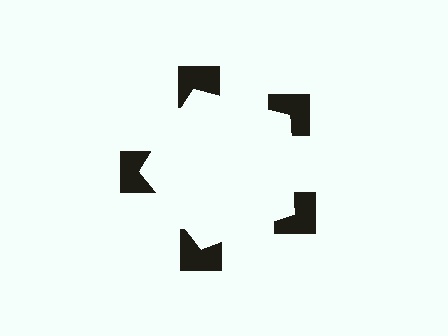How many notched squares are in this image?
There are 5 — one at each vertex of the illusory pentagon.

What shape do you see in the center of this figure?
An illusory pentagon — its edges are inferred from the aligned wedge cuts in the notched squares, not physically drawn.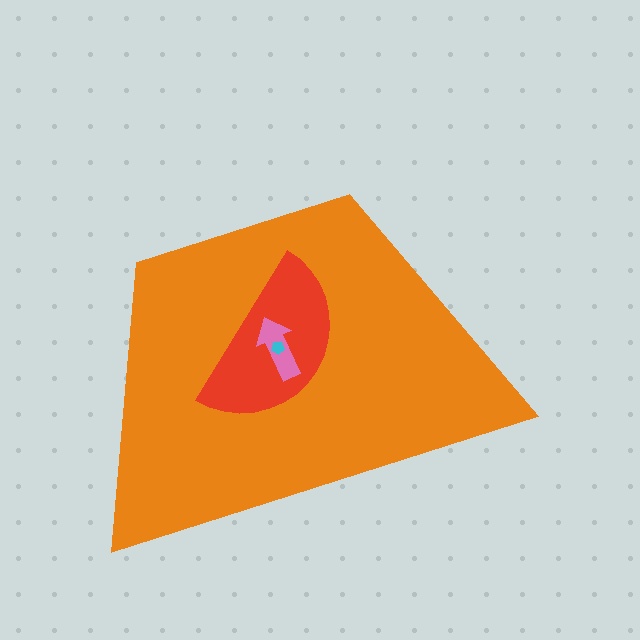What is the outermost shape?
The orange trapezoid.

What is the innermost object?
The cyan pentagon.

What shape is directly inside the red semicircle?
The pink arrow.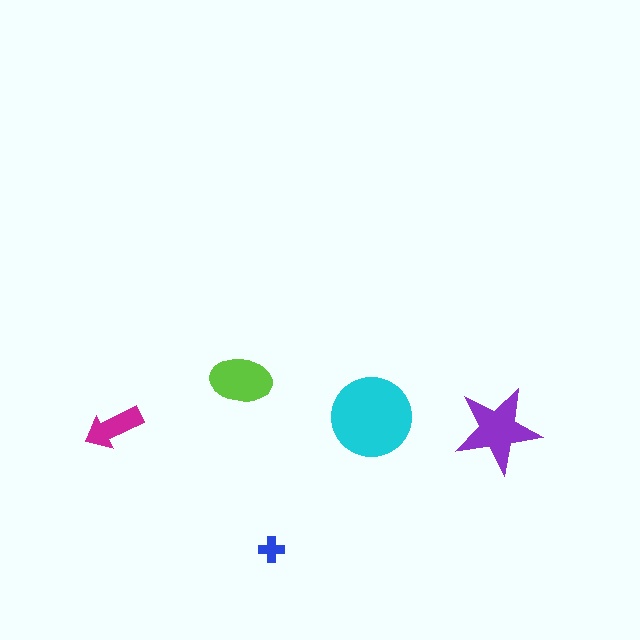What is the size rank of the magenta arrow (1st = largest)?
4th.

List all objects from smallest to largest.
The blue cross, the magenta arrow, the lime ellipse, the purple star, the cyan circle.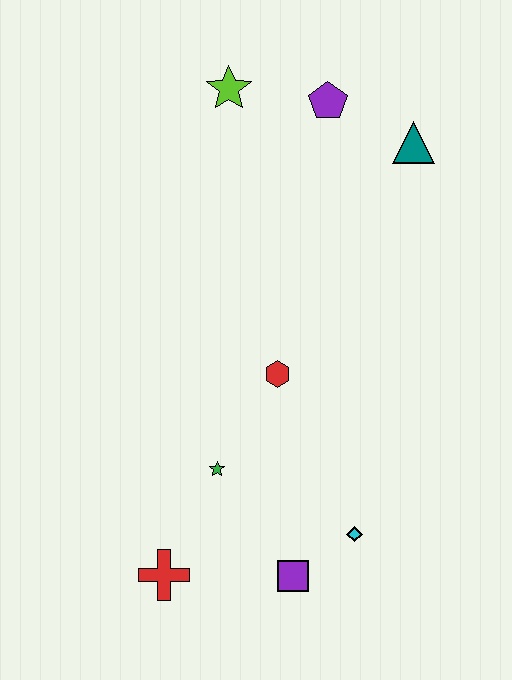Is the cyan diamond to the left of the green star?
No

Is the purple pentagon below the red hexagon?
No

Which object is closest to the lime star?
The purple pentagon is closest to the lime star.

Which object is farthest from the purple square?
The lime star is farthest from the purple square.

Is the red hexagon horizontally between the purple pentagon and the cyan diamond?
No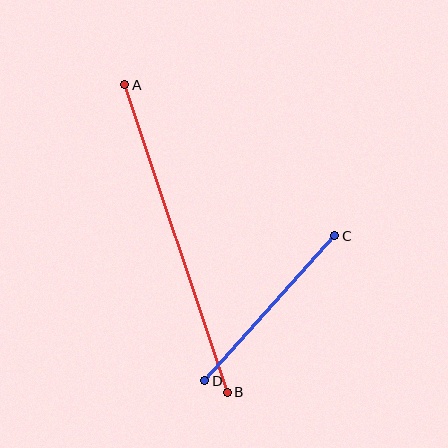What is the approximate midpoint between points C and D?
The midpoint is at approximately (270, 308) pixels.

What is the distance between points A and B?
The distance is approximately 324 pixels.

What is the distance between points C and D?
The distance is approximately 195 pixels.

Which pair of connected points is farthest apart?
Points A and B are farthest apart.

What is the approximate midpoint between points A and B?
The midpoint is at approximately (176, 238) pixels.